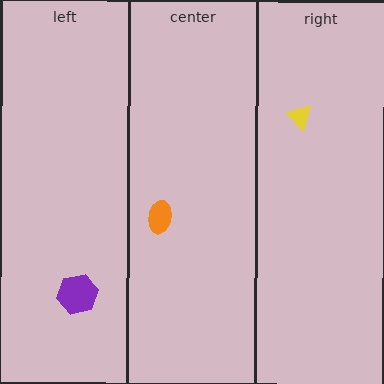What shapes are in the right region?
The yellow triangle.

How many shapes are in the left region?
1.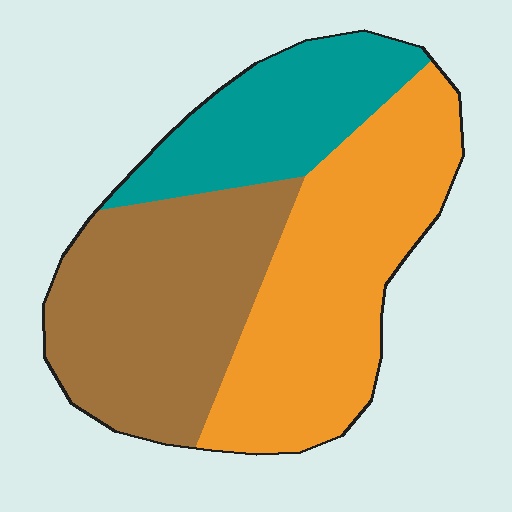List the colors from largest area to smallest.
From largest to smallest: orange, brown, teal.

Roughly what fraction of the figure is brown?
Brown covers around 35% of the figure.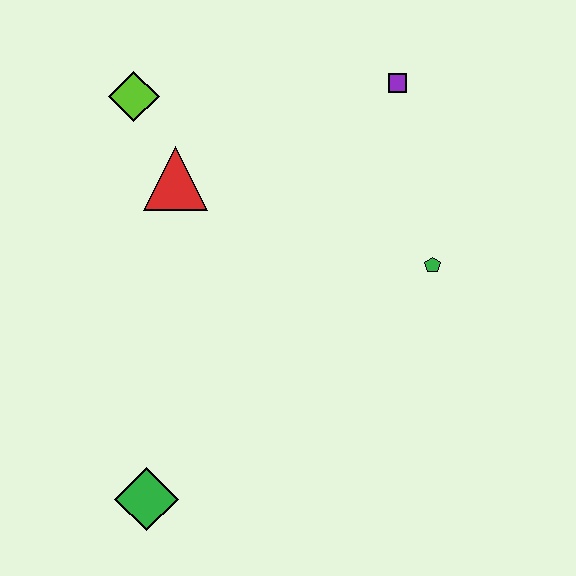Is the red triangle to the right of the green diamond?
Yes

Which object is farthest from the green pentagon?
The green diamond is farthest from the green pentagon.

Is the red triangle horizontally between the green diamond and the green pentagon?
Yes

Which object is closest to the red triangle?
The lime diamond is closest to the red triangle.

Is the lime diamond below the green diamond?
No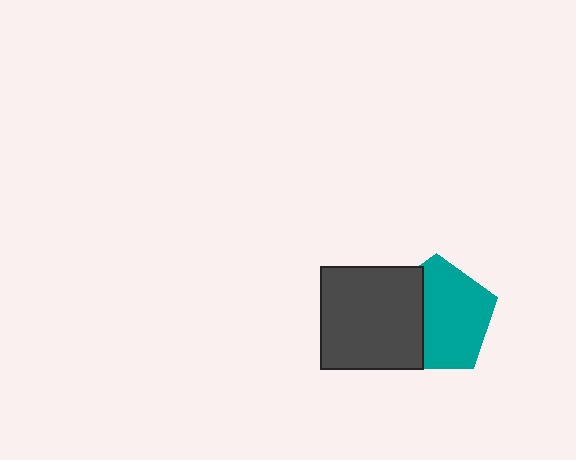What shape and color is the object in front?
The object in front is a dark gray square.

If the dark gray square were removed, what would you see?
You would see the complete teal pentagon.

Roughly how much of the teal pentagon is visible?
About half of it is visible (roughly 65%).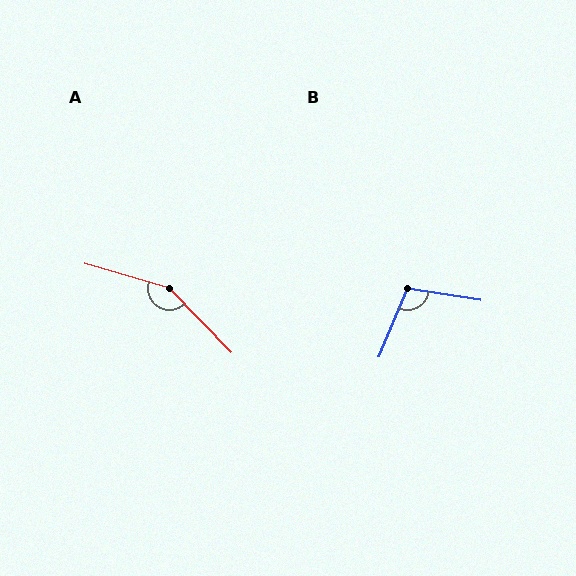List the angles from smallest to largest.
B (104°), A (150°).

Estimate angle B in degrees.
Approximately 104 degrees.